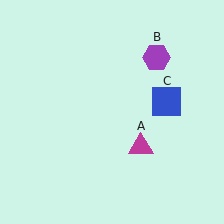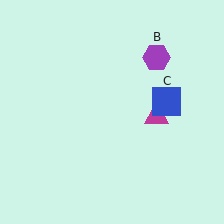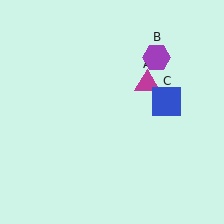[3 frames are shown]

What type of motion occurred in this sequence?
The magenta triangle (object A) rotated counterclockwise around the center of the scene.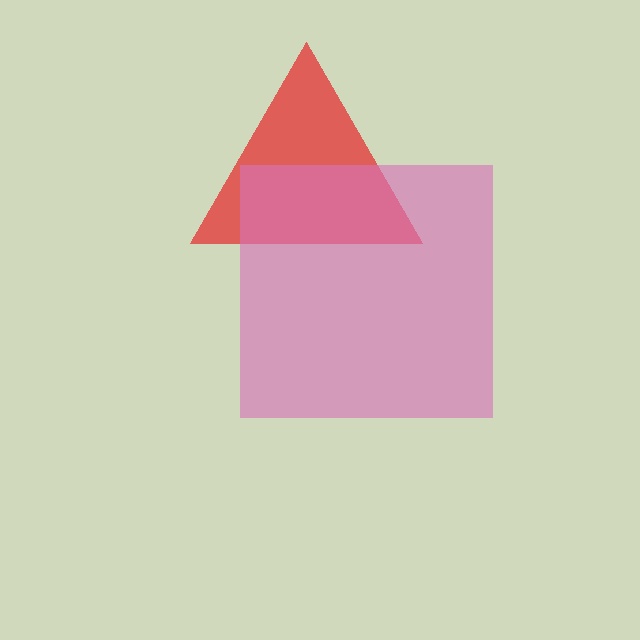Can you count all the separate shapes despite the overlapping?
Yes, there are 2 separate shapes.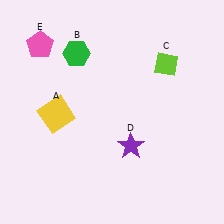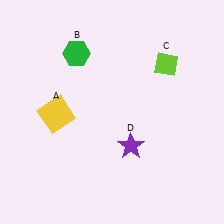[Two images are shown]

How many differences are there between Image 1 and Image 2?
There is 1 difference between the two images.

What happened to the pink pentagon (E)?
The pink pentagon (E) was removed in Image 2. It was in the top-left area of Image 1.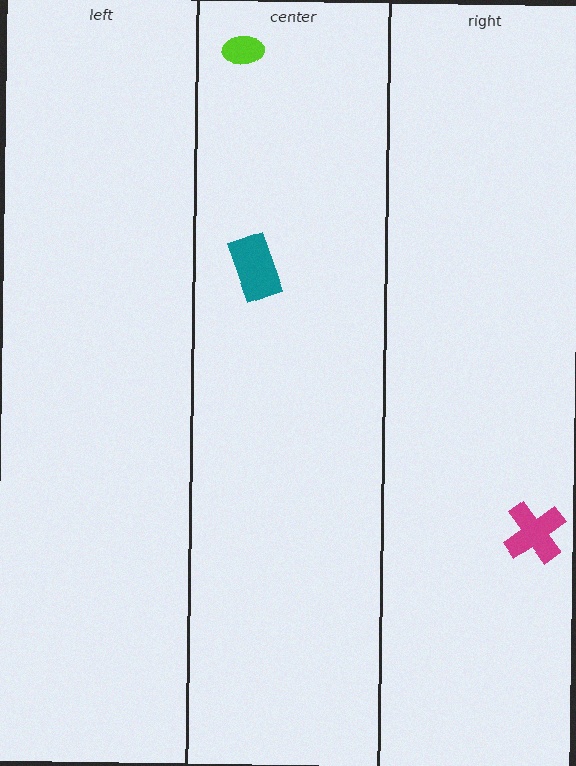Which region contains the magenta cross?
The right region.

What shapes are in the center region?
The lime ellipse, the teal rectangle.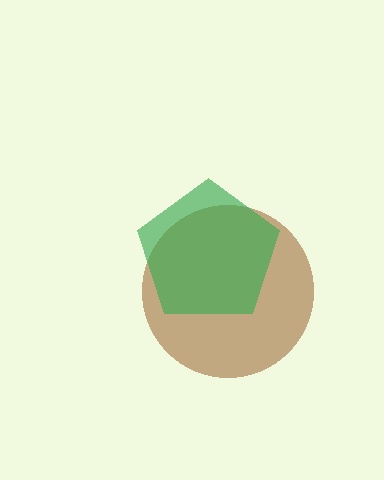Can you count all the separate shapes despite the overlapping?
Yes, there are 2 separate shapes.